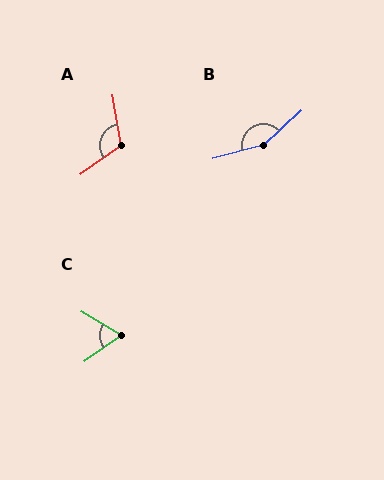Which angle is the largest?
B, at approximately 153 degrees.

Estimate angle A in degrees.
Approximately 116 degrees.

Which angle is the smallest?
C, at approximately 66 degrees.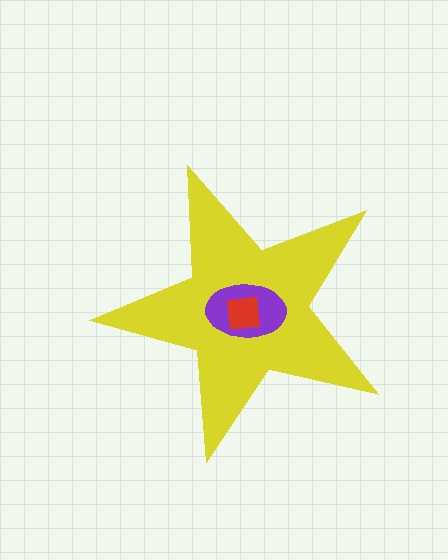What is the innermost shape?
The red square.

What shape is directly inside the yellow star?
The purple ellipse.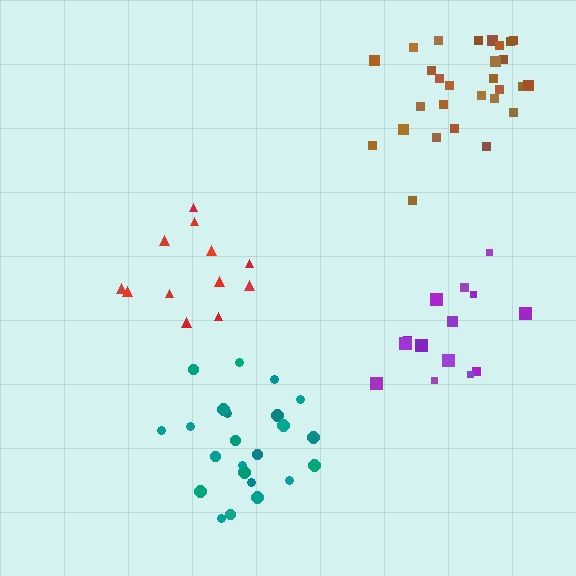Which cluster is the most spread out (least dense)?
Purple.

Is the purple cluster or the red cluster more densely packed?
Red.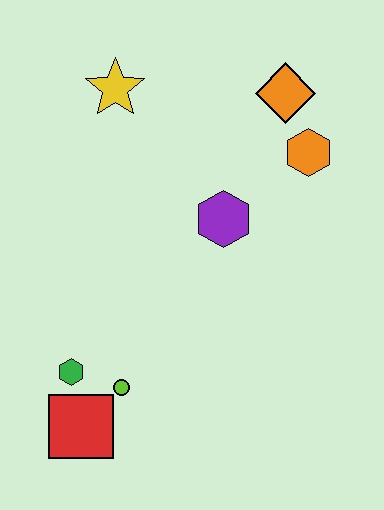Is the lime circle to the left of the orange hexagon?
Yes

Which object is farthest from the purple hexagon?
The red square is farthest from the purple hexagon.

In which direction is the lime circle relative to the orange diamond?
The lime circle is below the orange diamond.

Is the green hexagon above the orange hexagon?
No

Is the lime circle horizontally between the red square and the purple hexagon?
Yes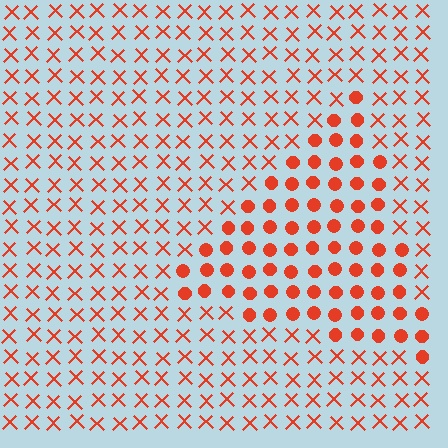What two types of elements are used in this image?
The image uses circles inside the triangle region and X marks outside it.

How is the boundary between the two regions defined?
The boundary is defined by a change in element shape: circles inside vs. X marks outside. All elements share the same color and spacing.